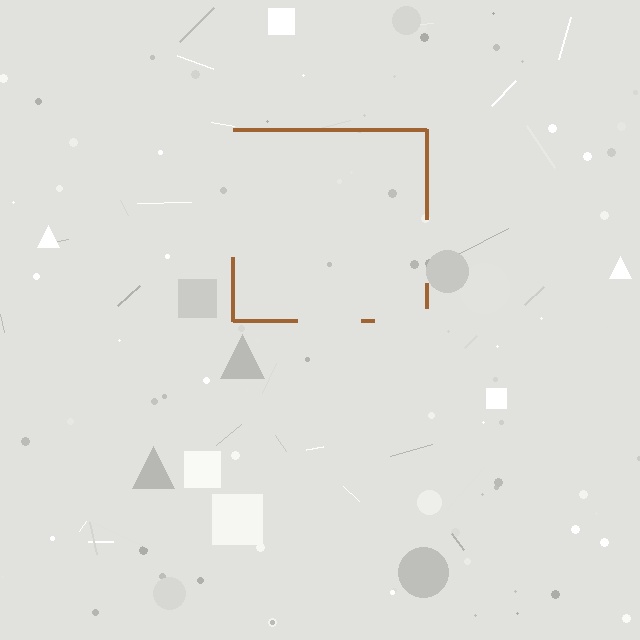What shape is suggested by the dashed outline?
The dashed outline suggests a square.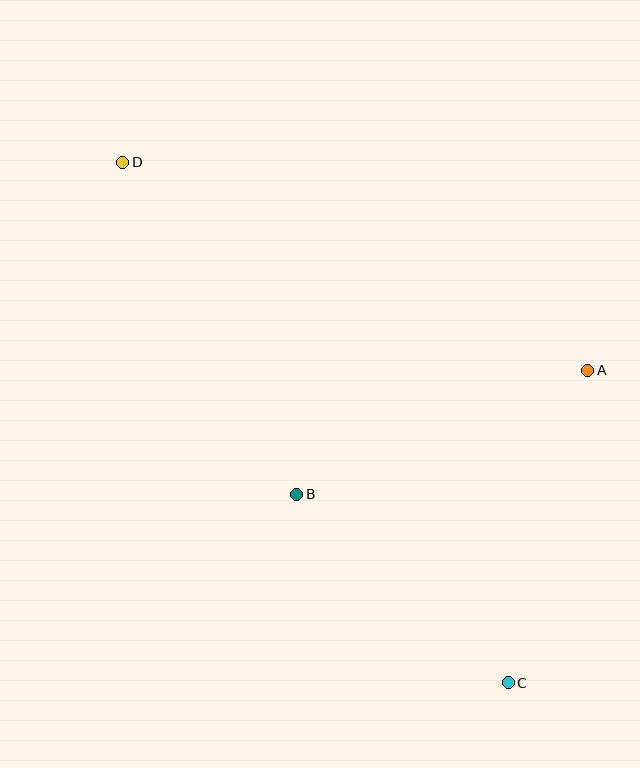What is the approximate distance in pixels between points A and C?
The distance between A and C is approximately 322 pixels.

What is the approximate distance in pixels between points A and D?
The distance between A and D is approximately 510 pixels.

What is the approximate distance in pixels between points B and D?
The distance between B and D is approximately 375 pixels.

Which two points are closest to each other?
Points B and C are closest to each other.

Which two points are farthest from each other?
Points C and D are farthest from each other.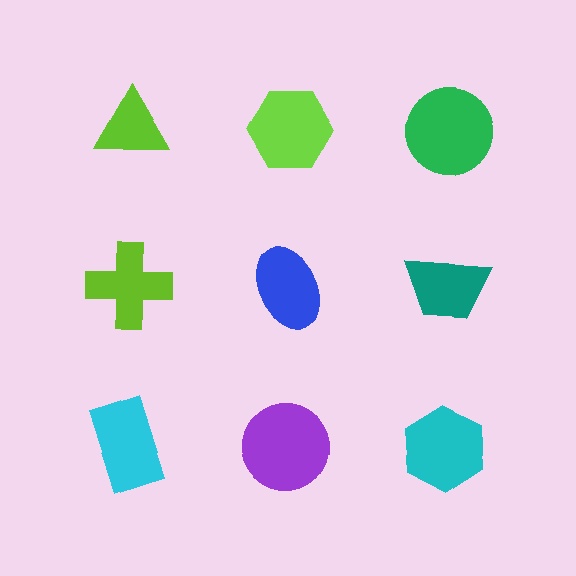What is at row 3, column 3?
A cyan hexagon.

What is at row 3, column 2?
A purple circle.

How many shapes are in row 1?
3 shapes.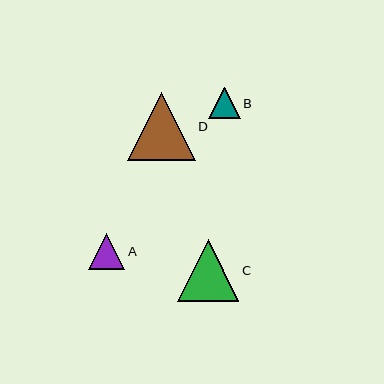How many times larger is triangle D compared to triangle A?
Triangle D is approximately 1.9 times the size of triangle A.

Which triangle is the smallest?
Triangle B is the smallest with a size of approximately 31 pixels.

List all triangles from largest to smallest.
From largest to smallest: D, C, A, B.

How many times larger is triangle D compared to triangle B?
Triangle D is approximately 2.2 times the size of triangle B.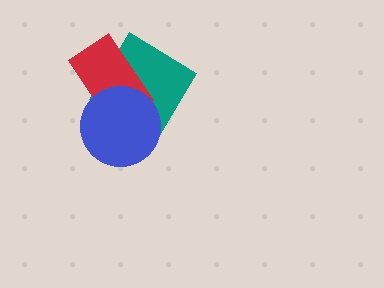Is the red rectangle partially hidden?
Yes, it is partially covered by another shape.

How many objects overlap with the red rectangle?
2 objects overlap with the red rectangle.